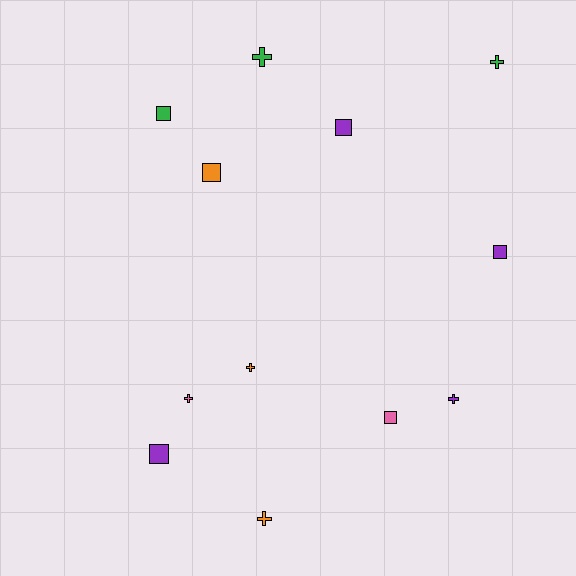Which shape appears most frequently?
Square, with 6 objects.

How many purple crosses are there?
There is 1 purple cross.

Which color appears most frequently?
Purple, with 4 objects.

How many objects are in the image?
There are 12 objects.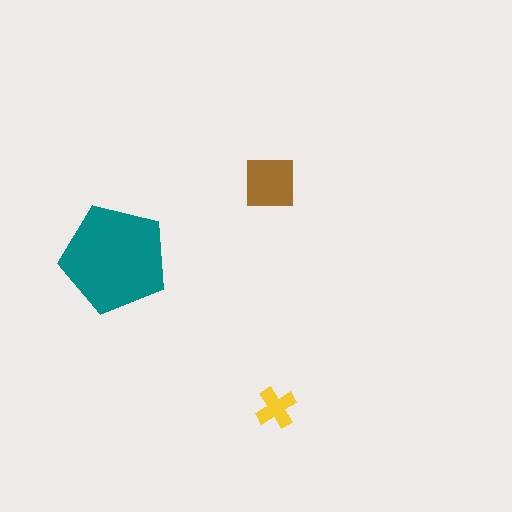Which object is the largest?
The teal pentagon.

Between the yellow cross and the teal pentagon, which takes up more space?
The teal pentagon.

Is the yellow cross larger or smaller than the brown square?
Smaller.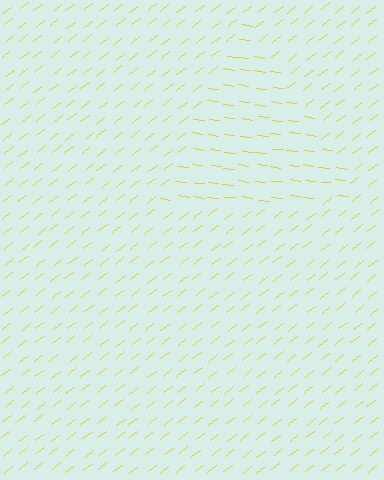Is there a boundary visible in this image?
Yes, there is a texture boundary formed by a change in line orientation.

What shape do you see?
I see a triangle.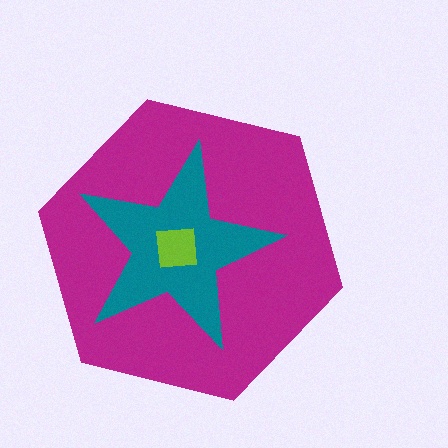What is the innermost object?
The lime square.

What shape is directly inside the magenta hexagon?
The teal star.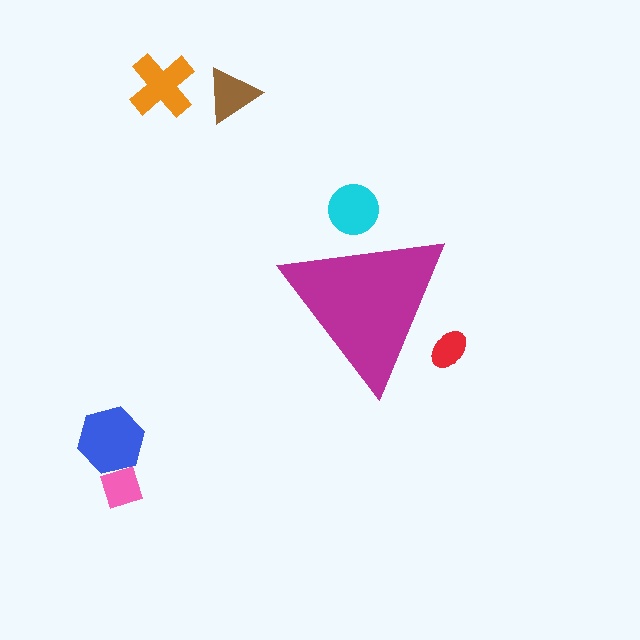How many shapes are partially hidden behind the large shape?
2 shapes are partially hidden.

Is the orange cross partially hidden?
No, the orange cross is fully visible.